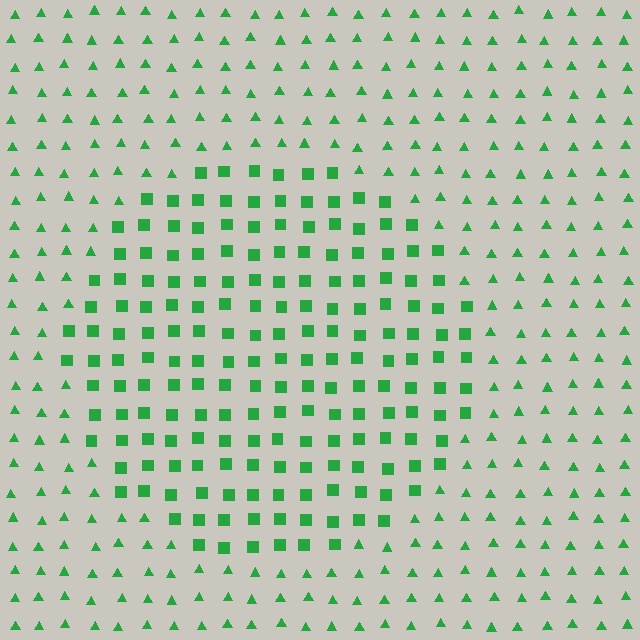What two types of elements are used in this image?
The image uses squares inside the circle region and triangles outside it.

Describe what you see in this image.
The image is filled with small green elements arranged in a uniform grid. A circle-shaped region contains squares, while the surrounding area contains triangles. The boundary is defined purely by the change in element shape.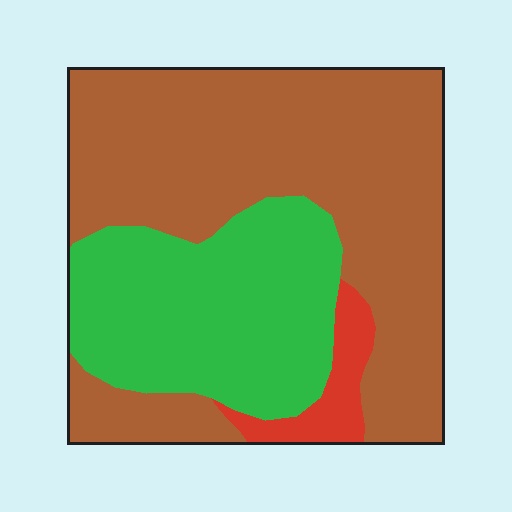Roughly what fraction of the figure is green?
Green covers roughly 35% of the figure.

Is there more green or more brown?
Brown.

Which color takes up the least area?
Red, at roughly 5%.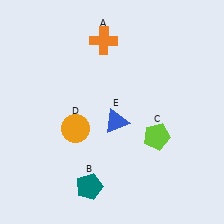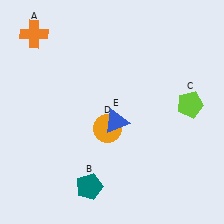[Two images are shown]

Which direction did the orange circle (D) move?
The orange circle (D) moved right.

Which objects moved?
The objects that moved are: the orange cross (A), the lime pentagon (C), the orange circle (D).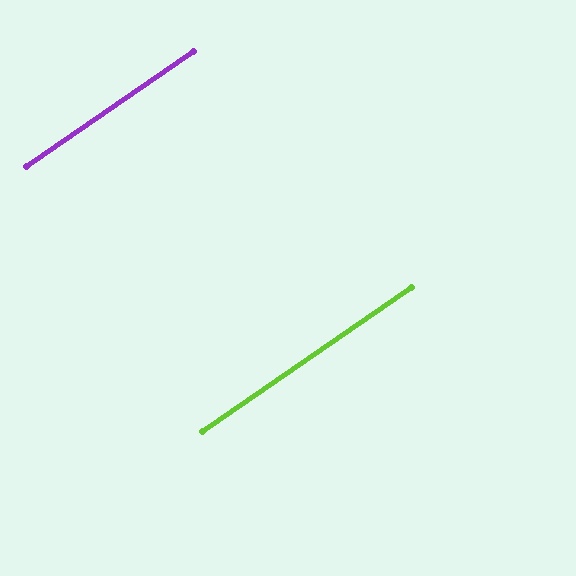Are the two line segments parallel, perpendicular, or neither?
Parallel — their directions differ by only 0.1°.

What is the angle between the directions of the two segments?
Approximately 0 degrees.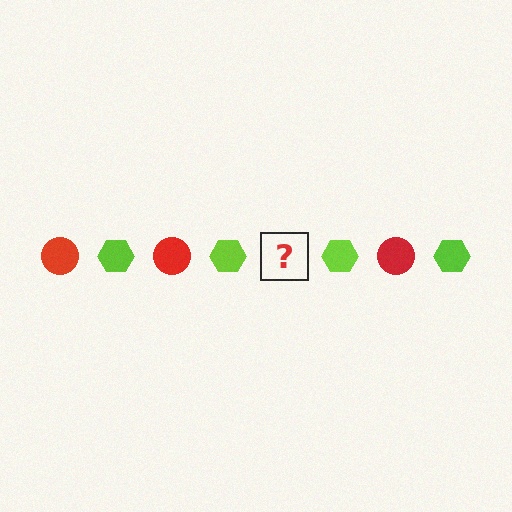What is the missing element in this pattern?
The missing element is a red circle.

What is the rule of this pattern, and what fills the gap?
The rule is that the pattern alternates between red circle and lime hexagon. The gap should be filled with a red circle.